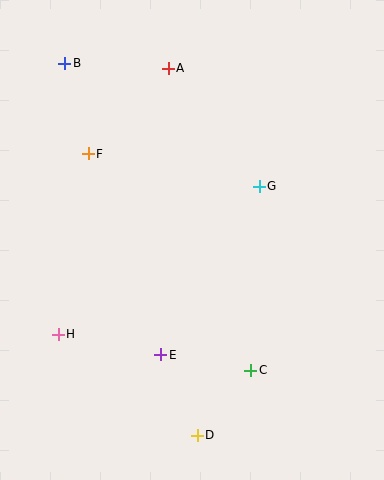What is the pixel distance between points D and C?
The distance between D and C is 84 pixels.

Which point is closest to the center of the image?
Point G at (259, 186) is closest to the center.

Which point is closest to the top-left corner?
Point B is closest to the top-left corner.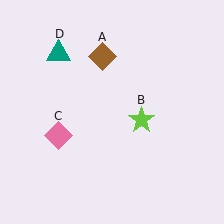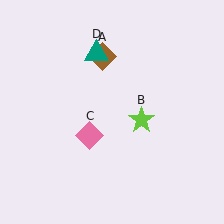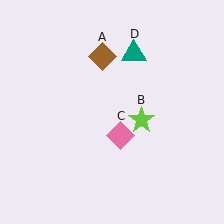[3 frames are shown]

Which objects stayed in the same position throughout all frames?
Brown diamond (object A) and lime star (object B) remained stationary.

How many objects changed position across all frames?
2 objects changed position: pink diamond (object C), teal triangle (object D).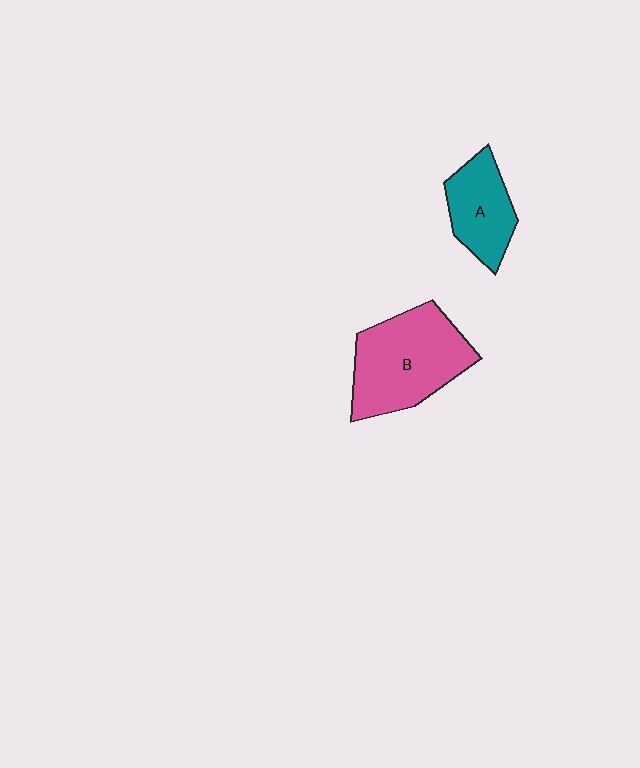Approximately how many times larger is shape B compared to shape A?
Approximately 1.7 times.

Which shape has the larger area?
Shape B (pink).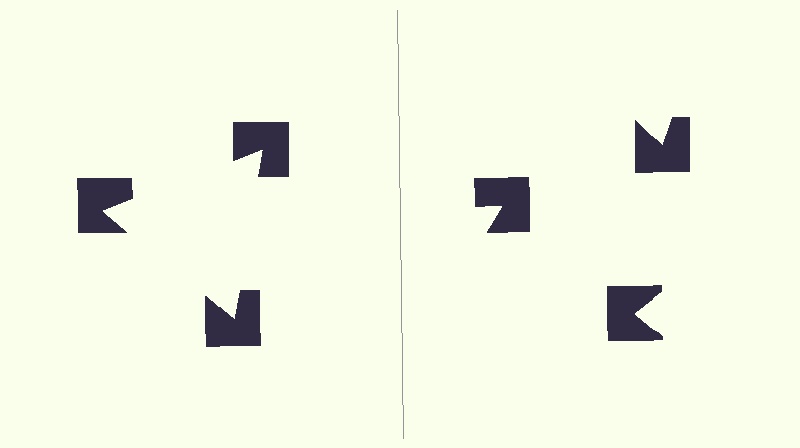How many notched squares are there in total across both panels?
6 — 3 on each side.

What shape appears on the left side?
An illusory triangle.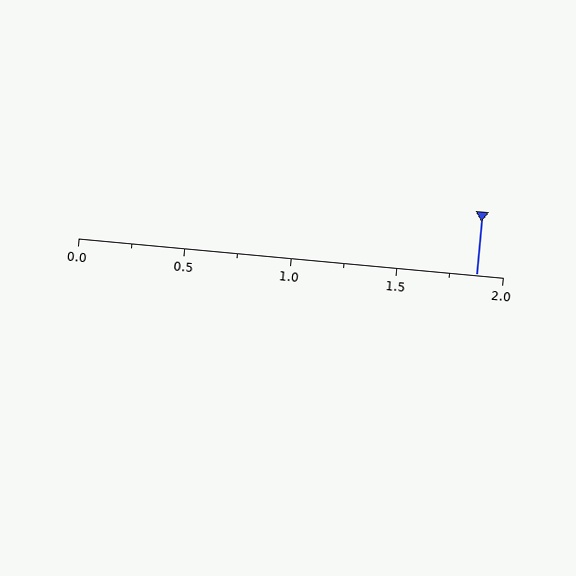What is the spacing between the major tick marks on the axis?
The major ticks are spaced 0.5 apart.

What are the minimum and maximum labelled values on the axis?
The axis runs from 0.0 to 2.0.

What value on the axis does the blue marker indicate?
The marker indicates approximately 1.88.